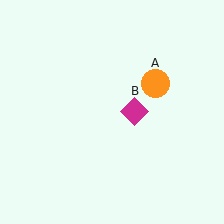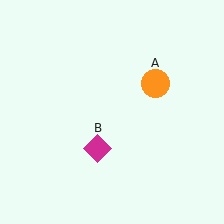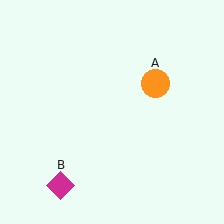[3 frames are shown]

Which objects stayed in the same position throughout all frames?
Orange circle (object A) remained stationary.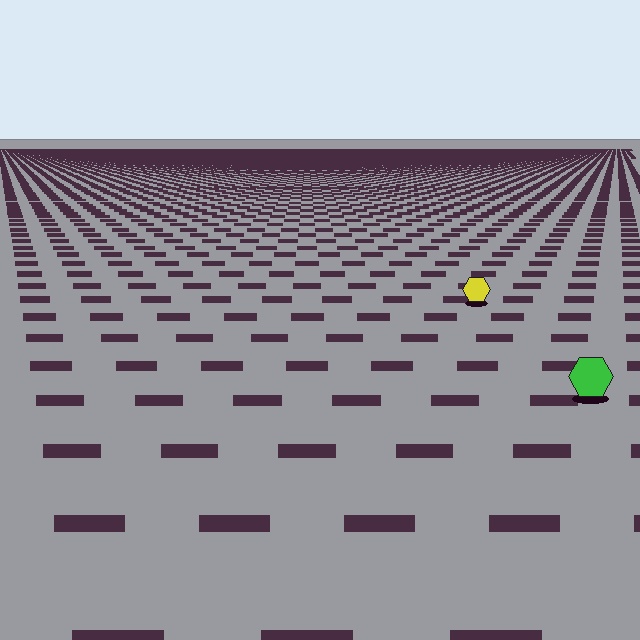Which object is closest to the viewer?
The green hexagon is closest. The texture marks near it are larger and more spread out.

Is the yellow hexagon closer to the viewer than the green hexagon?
No. The green hexagon is closer — you can tell from the texture gradient: the ground texture is coarser near it.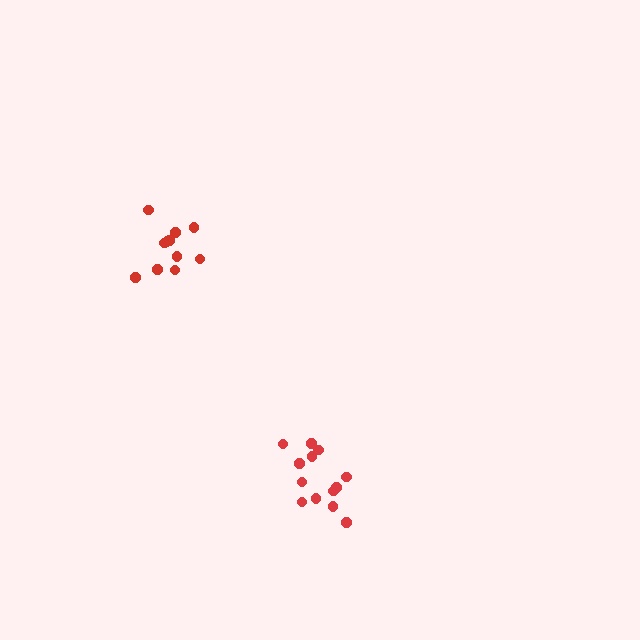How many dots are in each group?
Group 1: 11 dots, Group 2: 13 dots (24 total).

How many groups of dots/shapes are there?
There are 2 groups.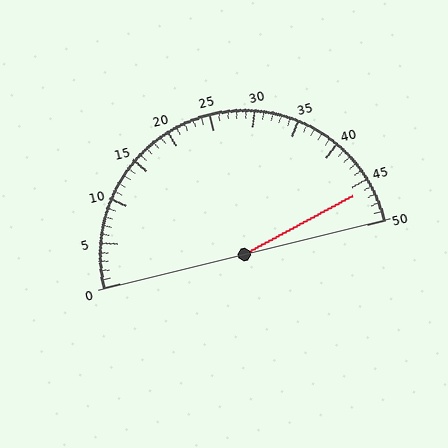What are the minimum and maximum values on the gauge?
The gauge ranges from 0 to 50.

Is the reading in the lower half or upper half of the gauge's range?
The reading is in the upper half of the range (0 to 50).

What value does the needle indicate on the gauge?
The needle indicates approximately 46.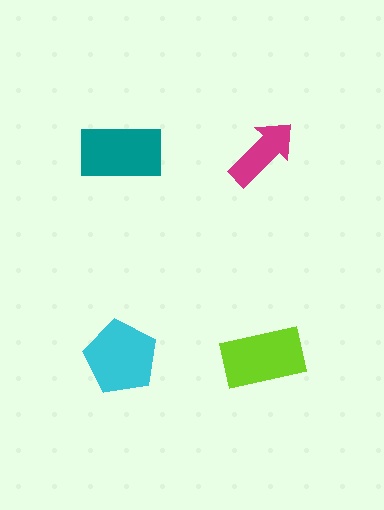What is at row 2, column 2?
A lime rectangle.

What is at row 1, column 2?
A magenta arrow.